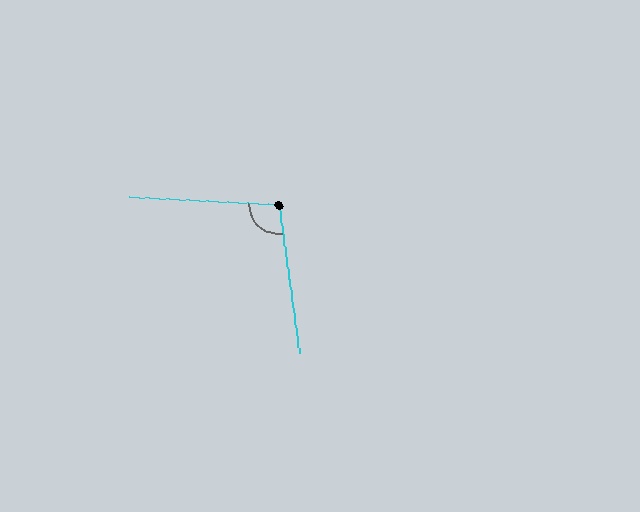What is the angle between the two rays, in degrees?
Approximately 101 degrees.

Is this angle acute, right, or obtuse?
It is obtuse.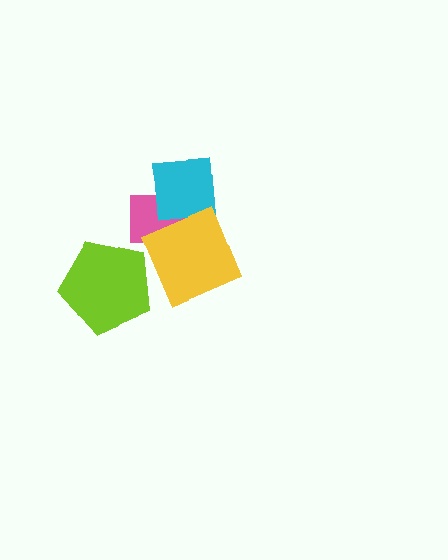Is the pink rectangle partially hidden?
Yes, it is partially covered by another shape.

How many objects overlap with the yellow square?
2 objects overlap with the yellow square.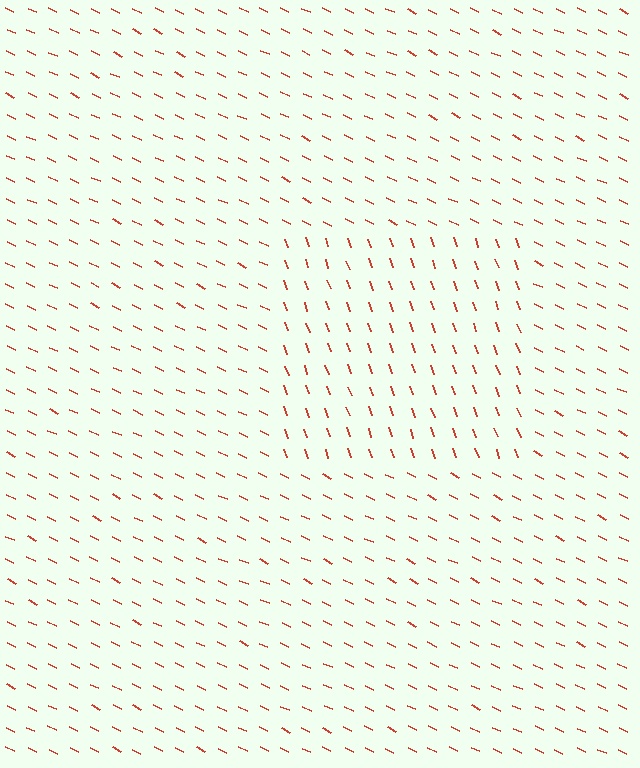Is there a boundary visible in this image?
Yes, there is a texture boundary formed by a change in line orientation.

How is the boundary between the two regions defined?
The boundary is defined purely by a change in line orientation (approximately 45 degrees difference). All lines are the same color and thickness.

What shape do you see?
I see a rectangle.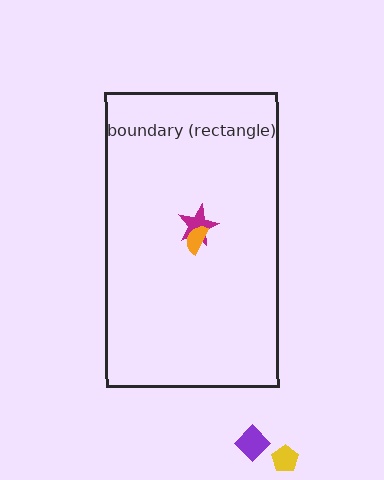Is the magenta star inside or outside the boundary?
Inside.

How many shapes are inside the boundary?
2 inside, 2 outside.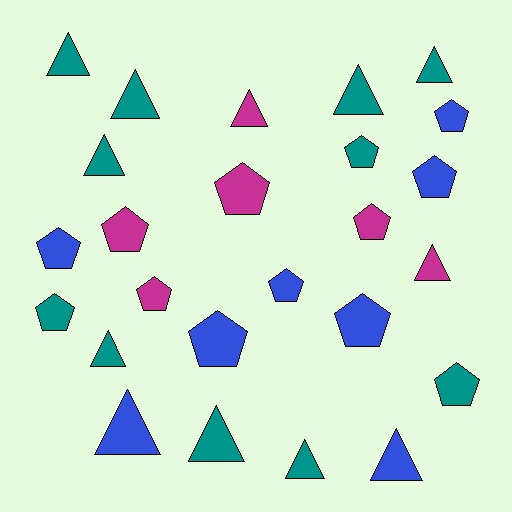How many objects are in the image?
There are 25 objects.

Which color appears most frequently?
Teal, with 11 objects.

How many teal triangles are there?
There are 8 teal triangles.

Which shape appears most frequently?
Pentagon, with 13 objects.